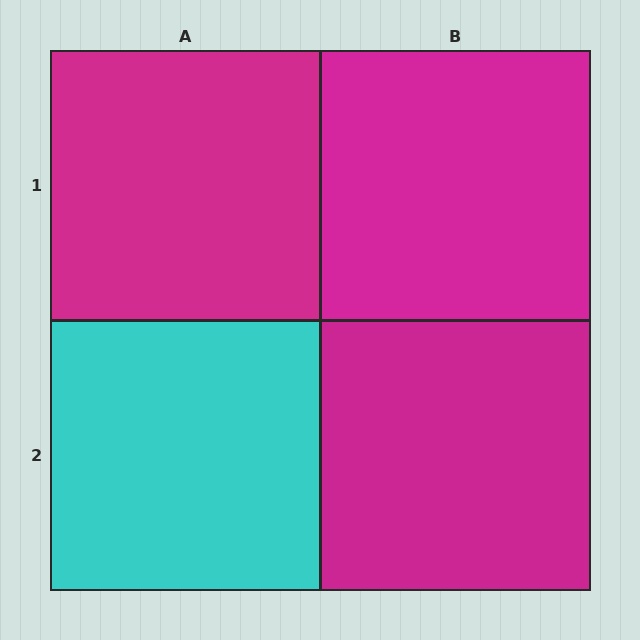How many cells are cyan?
1 cell is cyan.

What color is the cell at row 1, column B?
Magenta.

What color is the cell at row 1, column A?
Magenta.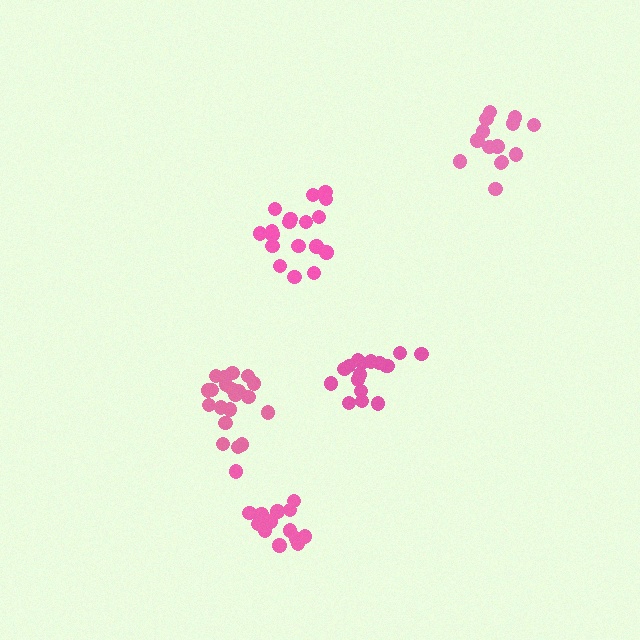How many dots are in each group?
Group 1: 18 dots, Group 2: 20 dots, Group 3: 17 dots, Group 4: 14 dots, Group 5: 15 dots (84 total).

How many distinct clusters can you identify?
There are 5 distinct clusters.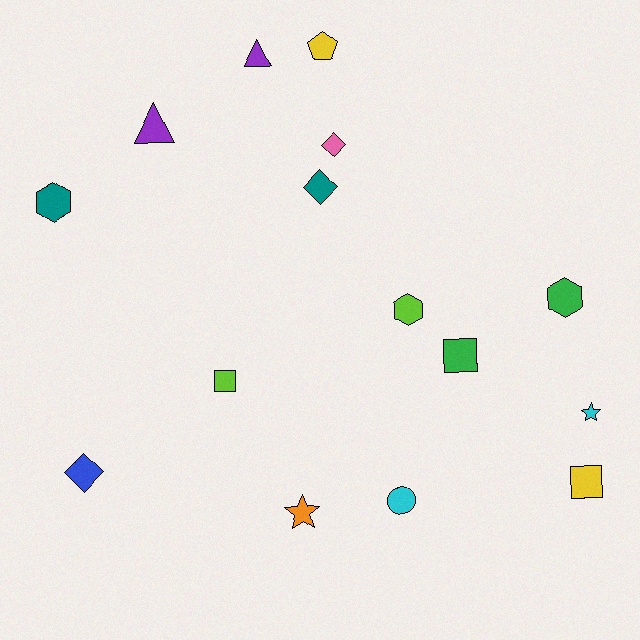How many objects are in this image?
There are 15 objects.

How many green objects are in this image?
There are 2 green objects.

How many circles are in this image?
There is 1 circle.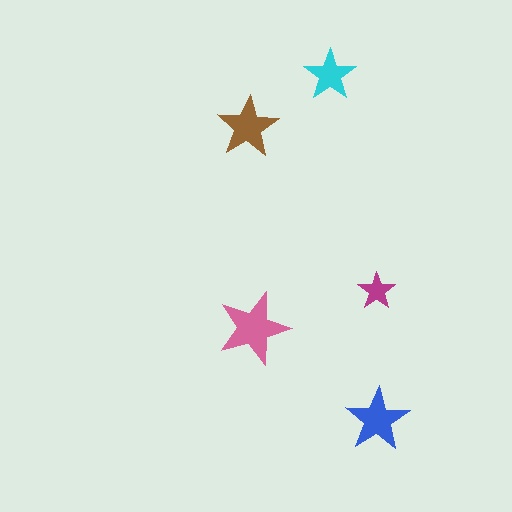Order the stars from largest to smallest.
the pink one, the blue one, the brown one, the cyan one, the magenta one.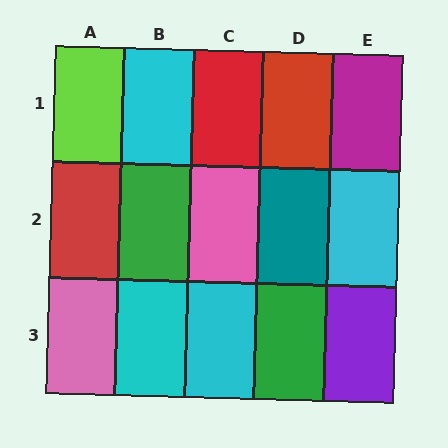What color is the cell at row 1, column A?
Lime.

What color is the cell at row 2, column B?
Green.